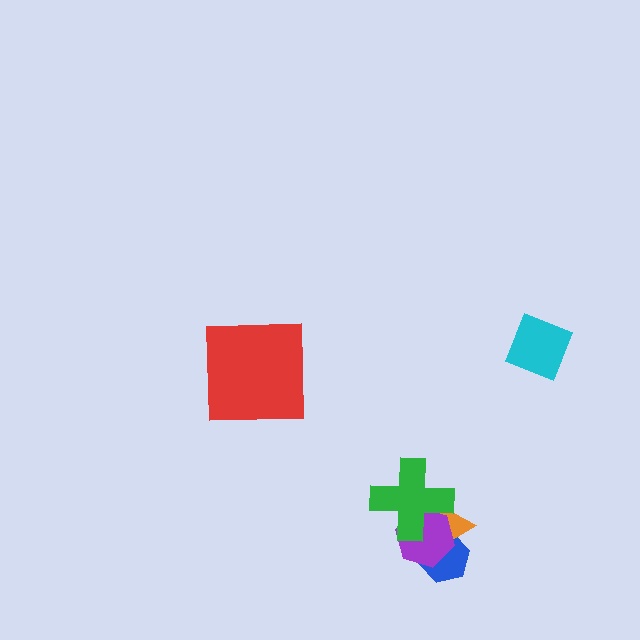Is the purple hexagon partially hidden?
Yes, it is partially covered by another shape.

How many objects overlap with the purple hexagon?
3 objects overlap with the purple hexagon.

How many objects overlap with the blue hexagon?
2 objects overlap with the blue hexagon.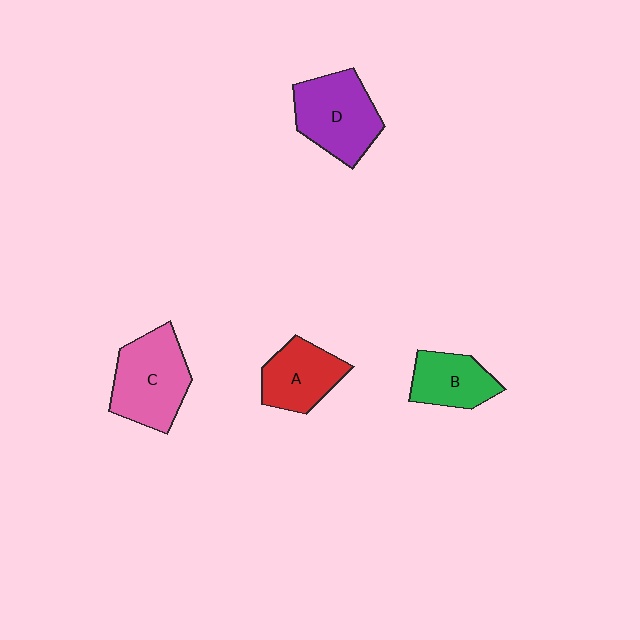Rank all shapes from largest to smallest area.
From largest to smallest: C (pink), D (purple), A (red), B (green).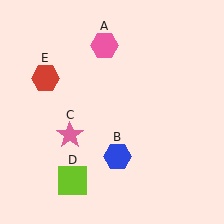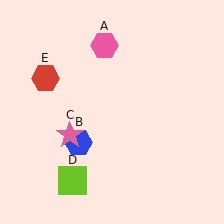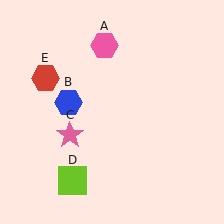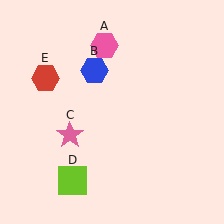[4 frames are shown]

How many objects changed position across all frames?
1 object changed position: blue hexagon (object B).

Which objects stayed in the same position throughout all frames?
Pink hexagon (object A) and pink star (object C) and lime square (object D) and red hexagon (object E) remained stationary.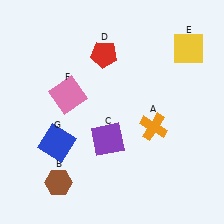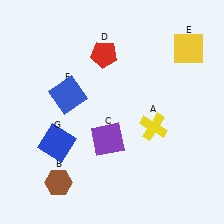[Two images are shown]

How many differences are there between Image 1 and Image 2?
There are 2 differences between the two images.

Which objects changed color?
A changed from orange to yellow. F changed from pink to blue.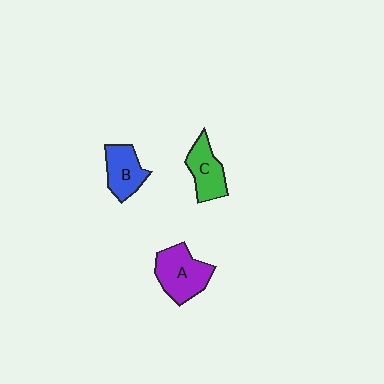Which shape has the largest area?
Shape A (purple).